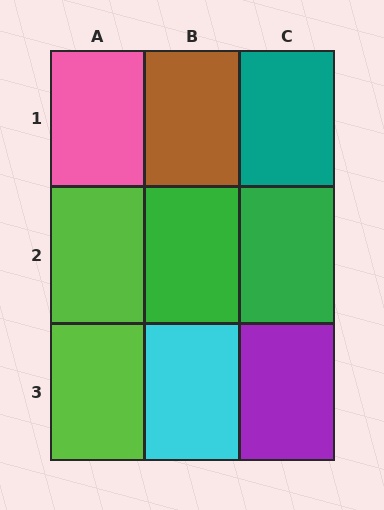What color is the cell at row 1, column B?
Brown.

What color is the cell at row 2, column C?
Green.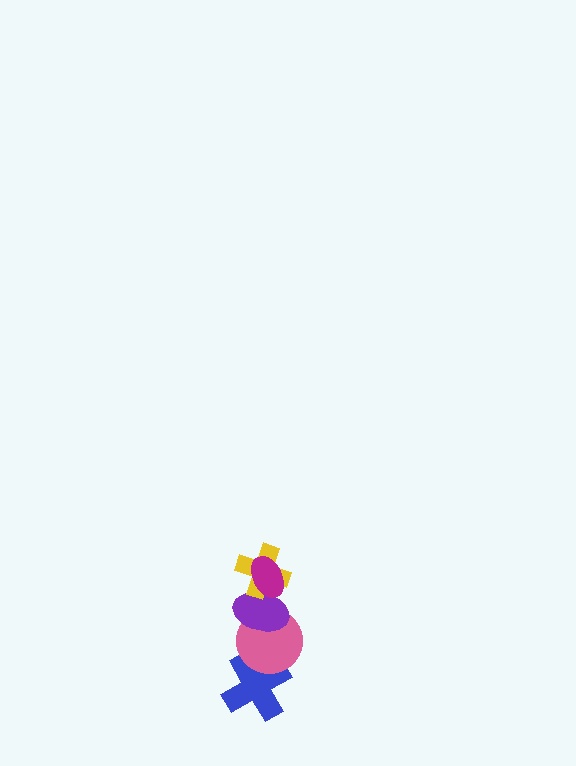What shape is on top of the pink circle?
The purple ellipse is on top of the pink circle.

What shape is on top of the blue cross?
The pink circle is on top of the blue cross.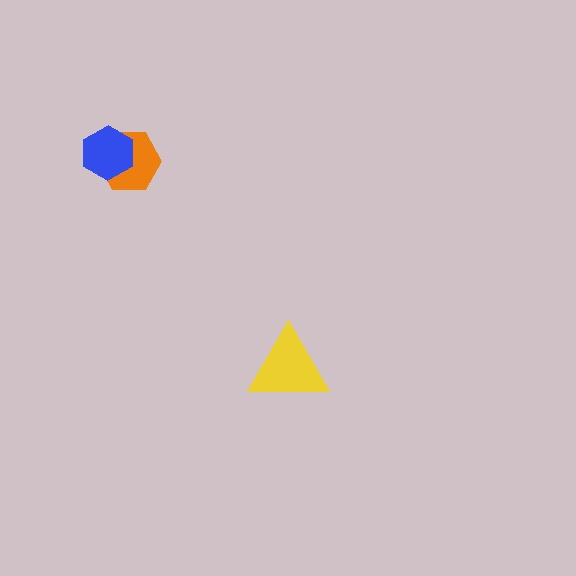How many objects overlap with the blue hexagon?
1 object overlaps with the blue hexagon.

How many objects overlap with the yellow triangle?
0 objects overlap with the yellow triangle.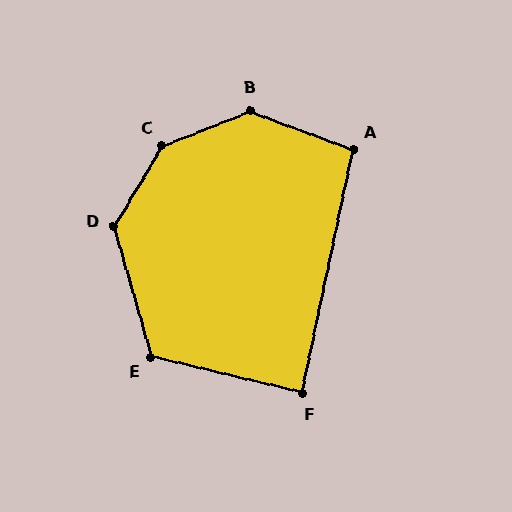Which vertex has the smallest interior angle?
F, at approximately 88 degrees.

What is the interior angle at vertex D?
Approximately 133 degrees (obtuse).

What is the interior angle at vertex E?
Approximately 120 degrees (obtuse).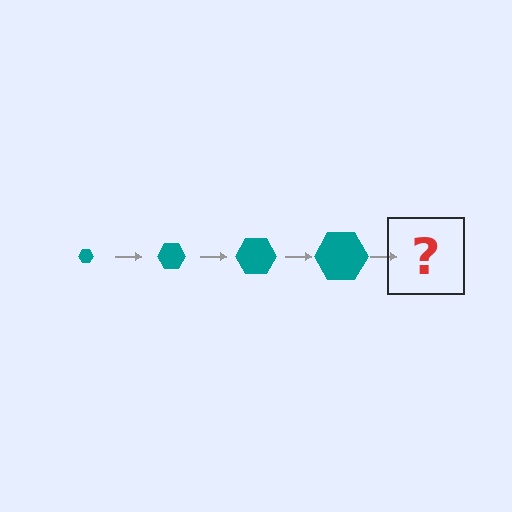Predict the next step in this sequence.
The next step is a teal hexagon, larger than the previous one.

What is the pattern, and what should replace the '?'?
The pattern is that the hexagon gets progressively larger each step. The '?' should be a teal hexagon, larger than the previous one.